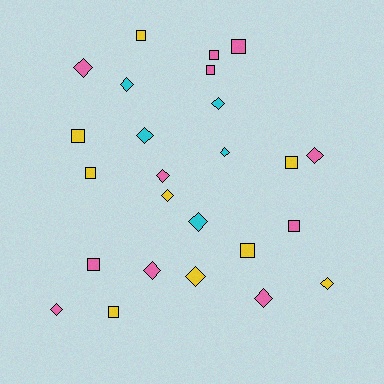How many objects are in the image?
There are 25 objects.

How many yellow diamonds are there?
There are 3 yellow diamonds.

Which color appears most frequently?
Pink, with 11 objects.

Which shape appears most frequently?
Diamond, with 14 objects.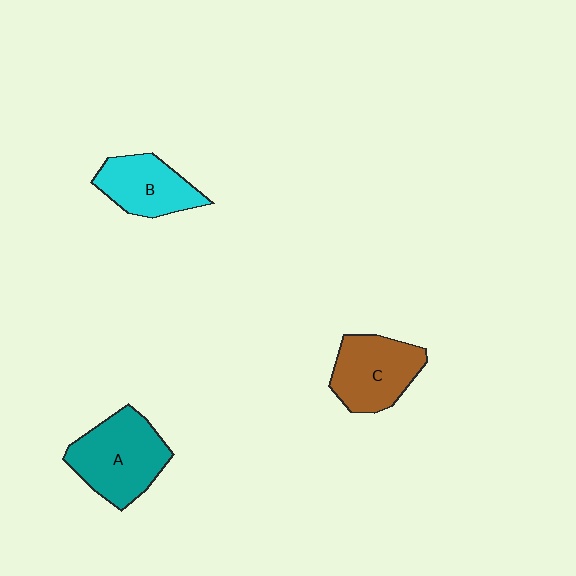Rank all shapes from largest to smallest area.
From largest to smallest: A (teal), C (brown), B (cyan).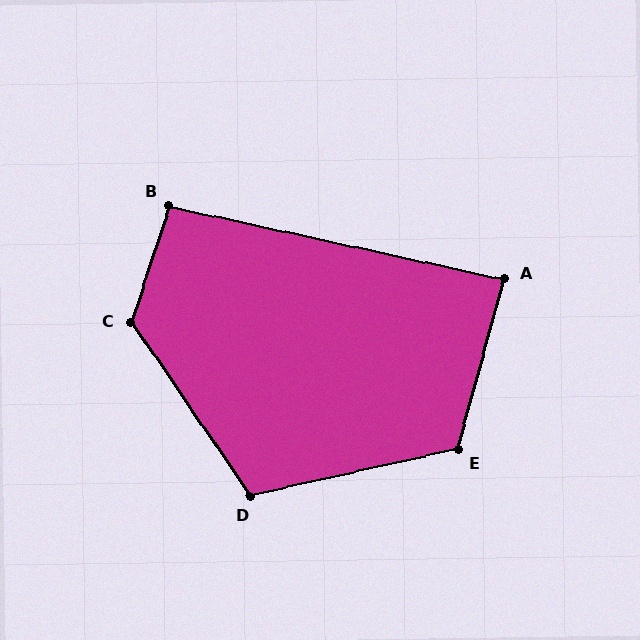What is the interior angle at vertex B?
Approximately 96 degrees (obtuse).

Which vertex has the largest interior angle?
C, at approximately 127 degrees.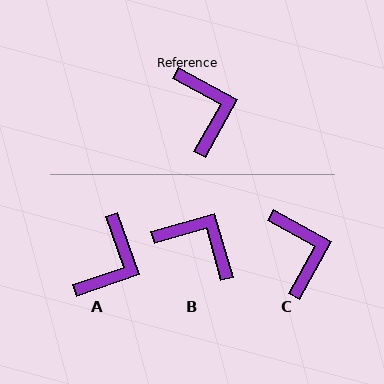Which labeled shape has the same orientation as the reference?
C.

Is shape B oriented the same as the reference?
No, it is off by about 45 degrees.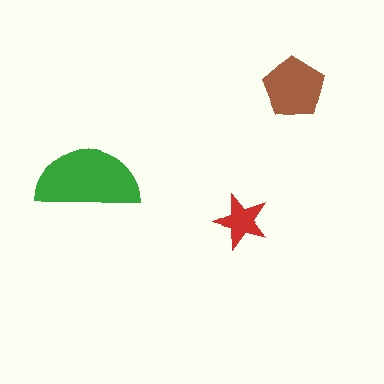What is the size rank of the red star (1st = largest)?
3rd.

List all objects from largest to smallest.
The green semicircle, the brown pentagon, the red star.